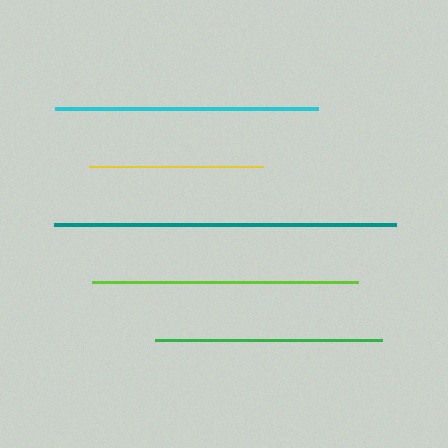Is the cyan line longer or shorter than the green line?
The cyan line is longer than the green line.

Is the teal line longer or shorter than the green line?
The teal line is longer than the green line.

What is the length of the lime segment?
The lime segment is approximately 267 pixels long.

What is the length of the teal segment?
The teal segment is approximately 342 pixels long.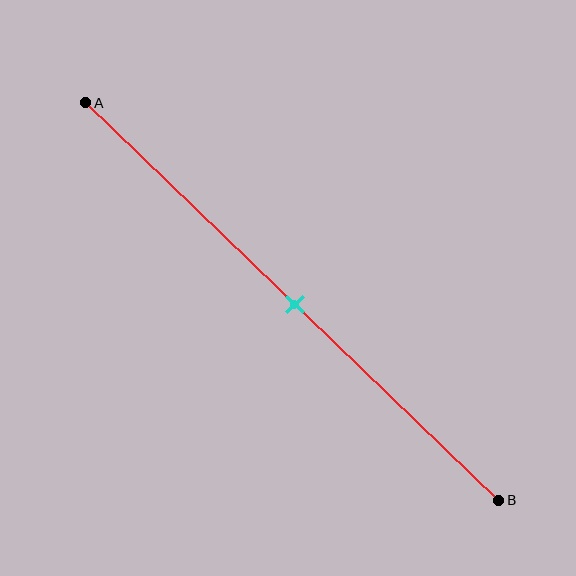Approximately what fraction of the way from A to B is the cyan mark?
The cyan mark is approximately 50% of the way from A to B.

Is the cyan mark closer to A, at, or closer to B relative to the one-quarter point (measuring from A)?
The cyan mark is closer to point B than the one-quarter point of segment AB.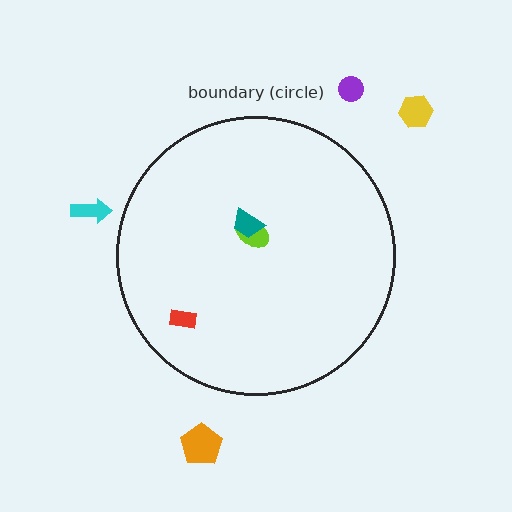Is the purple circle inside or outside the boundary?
Outside.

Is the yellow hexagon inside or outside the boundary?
Outside.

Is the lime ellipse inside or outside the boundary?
Inside.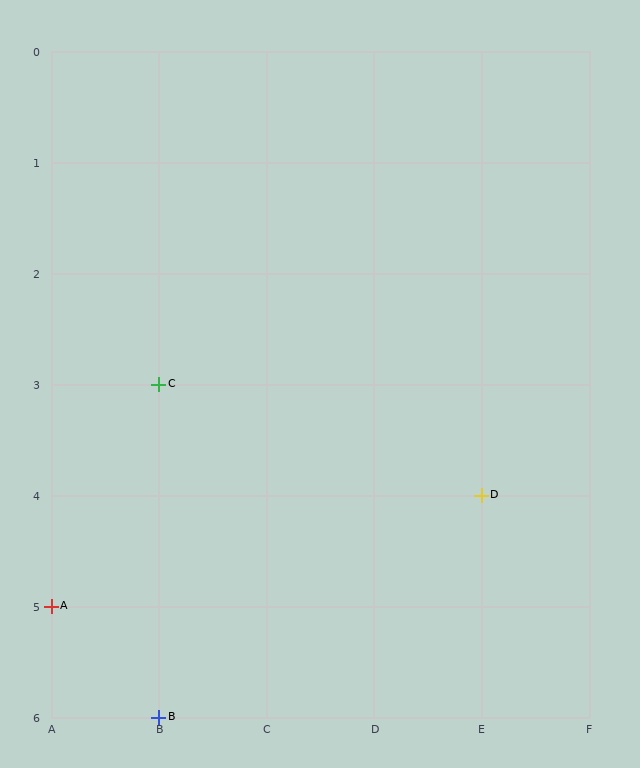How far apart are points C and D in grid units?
Points C and D are 3 columns and 1 row apart (about 3.2 grid units diagonally).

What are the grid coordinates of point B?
Point B is at grid coordinates (B, 6).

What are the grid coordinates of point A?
Point A is at grid coordinates (A, 5).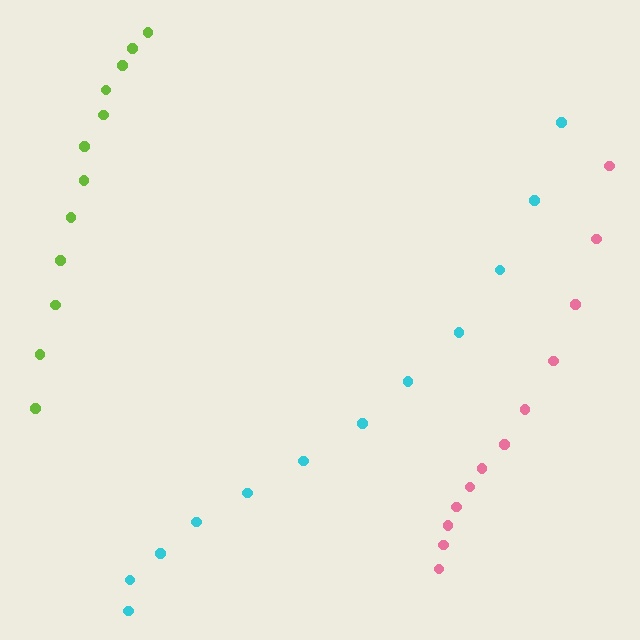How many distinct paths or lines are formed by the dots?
There are 3 distinct paths.